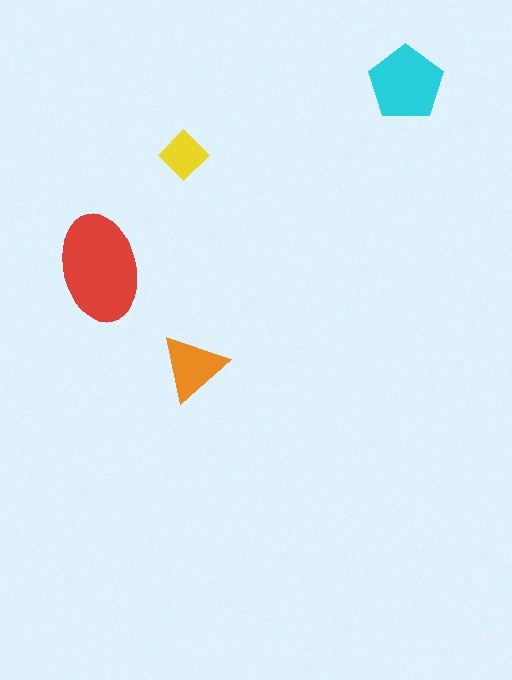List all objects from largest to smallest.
The red ellipse, the cyan pentagon, the orange triangle, the yellow diamond.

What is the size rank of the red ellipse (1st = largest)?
1st.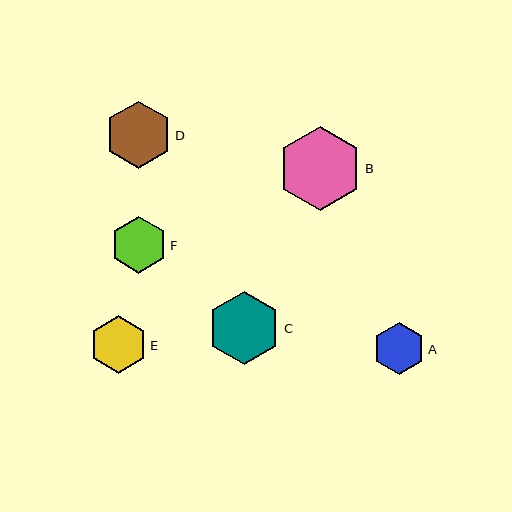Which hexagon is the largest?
Hexagon B is the largest with a size of approximately 84 pixels.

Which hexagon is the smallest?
Hexagon A is the smallest with a size of approximately 52 pixels.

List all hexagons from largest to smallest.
From largest to smallest: B, C, D, E, F, A.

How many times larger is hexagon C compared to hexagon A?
Hexagon C is approximately 1.4 times the size of hexagon A.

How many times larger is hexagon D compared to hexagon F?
Hexagon D is approximately 1.2 times the size of hexagon F.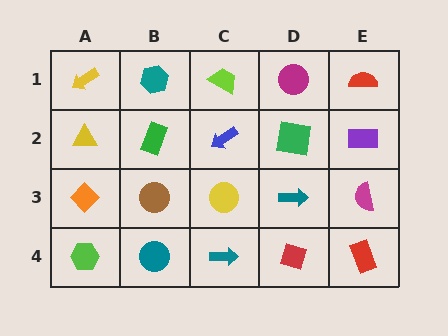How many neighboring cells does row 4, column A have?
2.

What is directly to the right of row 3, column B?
A yellow circle.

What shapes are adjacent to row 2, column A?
A yellow arrow (row 1, column A), an orange diamond (row 3, column A), a green rectangle (row 2, column B).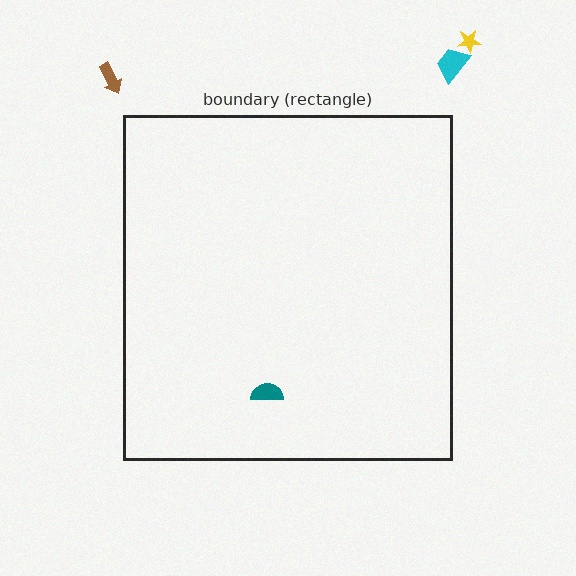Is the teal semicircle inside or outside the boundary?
Inside.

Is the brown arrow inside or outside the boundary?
Outside.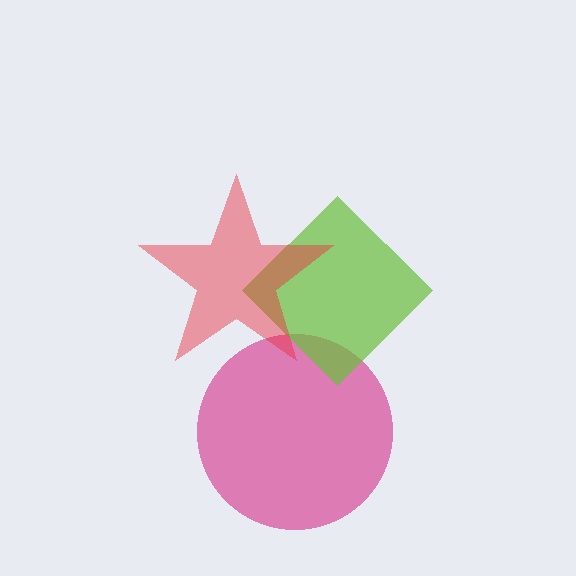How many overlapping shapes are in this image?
There are 3 overlapping shapes in the image.